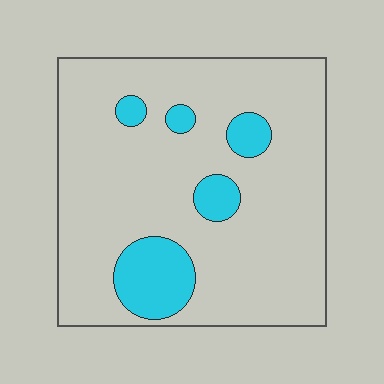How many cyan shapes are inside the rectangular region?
5.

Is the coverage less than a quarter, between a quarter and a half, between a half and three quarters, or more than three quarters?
Less than a quarter.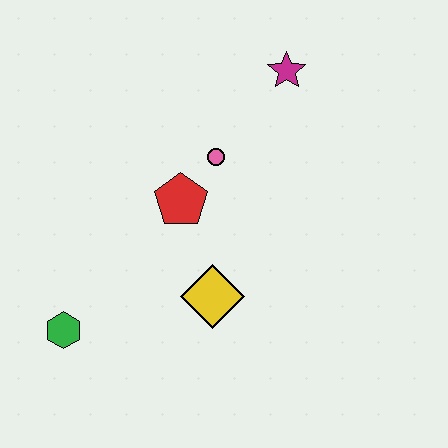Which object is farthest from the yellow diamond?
The magenta star is farthest from the yellow diamond.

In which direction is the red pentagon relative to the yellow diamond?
The red pentagon is above the yellow diamond.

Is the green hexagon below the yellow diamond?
Yes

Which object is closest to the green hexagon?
The yellow diamond is closest to the green hexagon.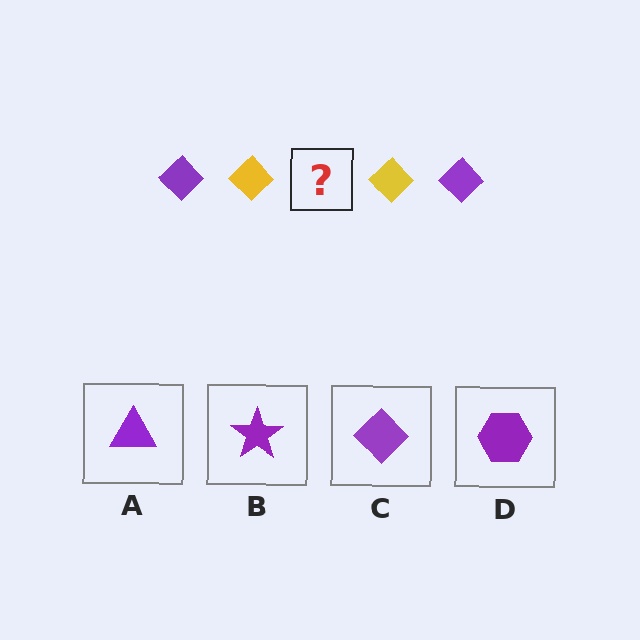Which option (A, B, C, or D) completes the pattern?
C.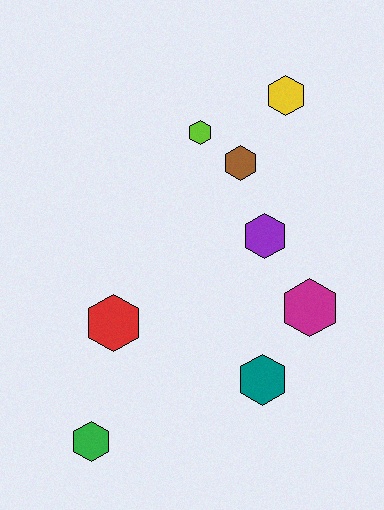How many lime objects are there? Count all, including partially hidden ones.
There is 1 lime object.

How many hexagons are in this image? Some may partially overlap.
There are 8 hexagons.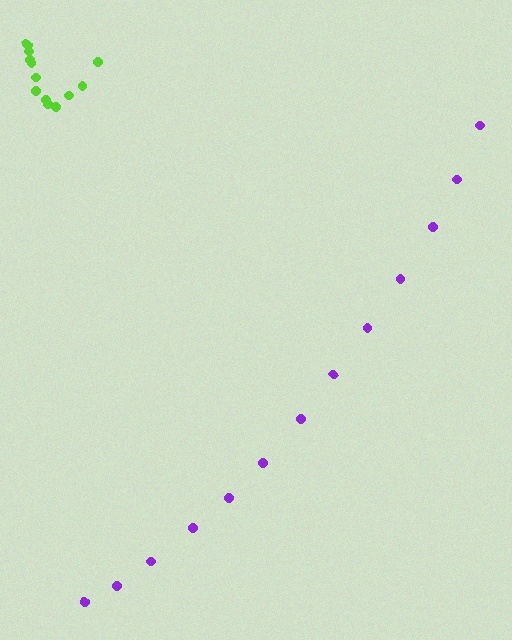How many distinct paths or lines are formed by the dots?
There are 2 distinct paths.